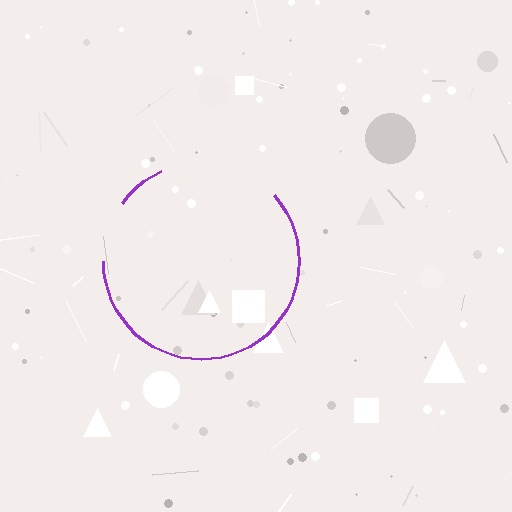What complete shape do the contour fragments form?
The contour fragments form a circle.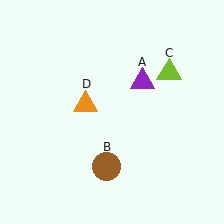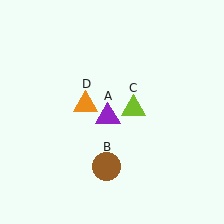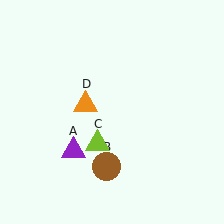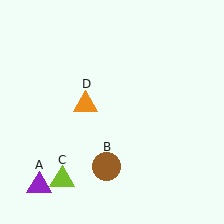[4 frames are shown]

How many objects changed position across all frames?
2 objects changed position: purple triangle (object A), lime triangle (object C).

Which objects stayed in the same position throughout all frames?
Brown circle (object B) and orange triangle (object D) remained stationary.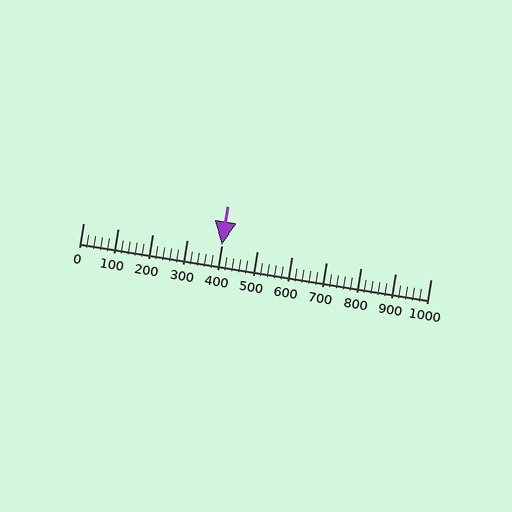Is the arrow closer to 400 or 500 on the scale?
The arrow is closer to 400.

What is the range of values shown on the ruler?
The ruler shows values from 0 to 1000.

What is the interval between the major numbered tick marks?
The major tick marks are spaced 100 units apart.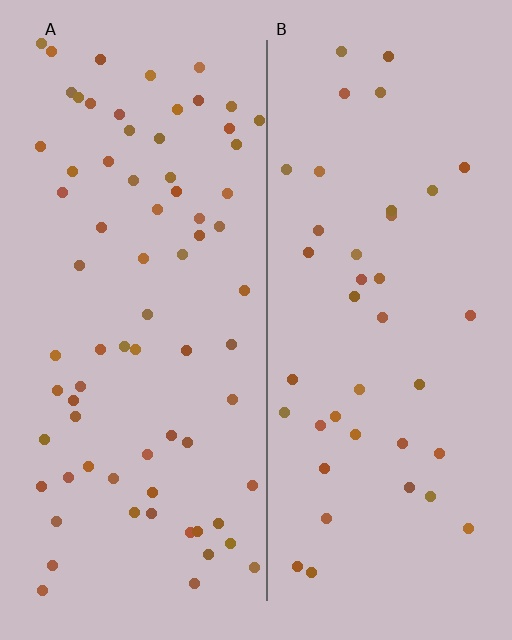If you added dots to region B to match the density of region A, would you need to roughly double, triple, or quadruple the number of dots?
Approximately double.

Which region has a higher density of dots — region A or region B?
A (the left).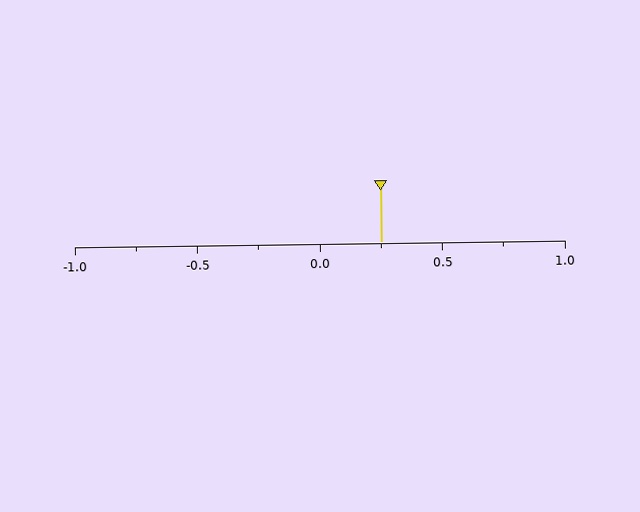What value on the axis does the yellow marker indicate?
The marker indicates approximately 0.25.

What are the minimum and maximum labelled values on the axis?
The axis runs from -1.0 to 1.0.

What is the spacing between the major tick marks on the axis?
The major ticks are spaced 0.5 apart.